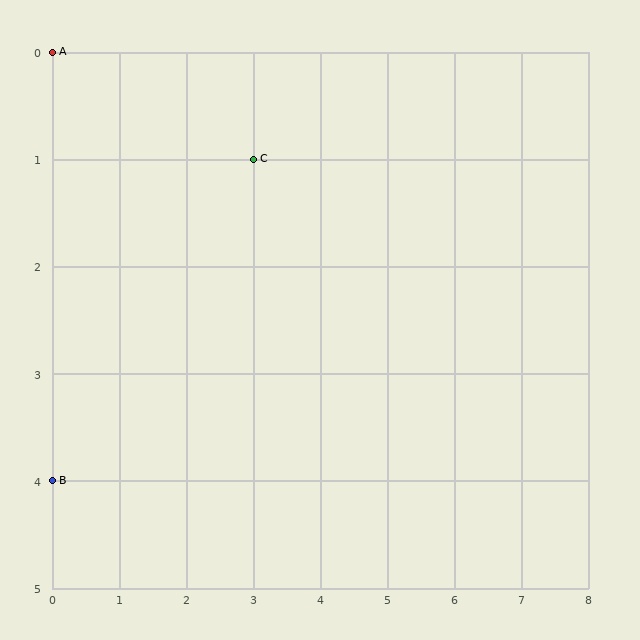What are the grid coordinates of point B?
Point B is at grid coordinates (0, 4).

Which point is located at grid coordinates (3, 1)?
Point C is at (3, 1).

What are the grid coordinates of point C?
Point C is at grid coordinates (3, 1).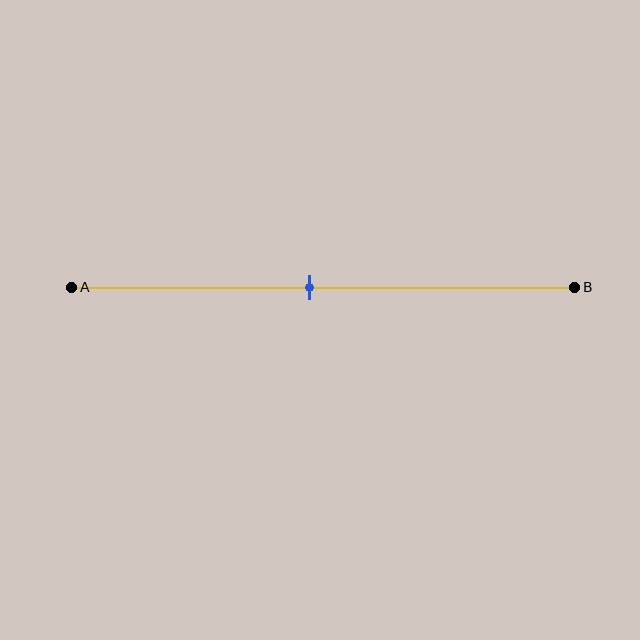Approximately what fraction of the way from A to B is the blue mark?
The blue mark is approximately 45% of the way from A to B.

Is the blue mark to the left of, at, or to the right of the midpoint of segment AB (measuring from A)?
The blue mark is approximately at the midpoint of segment AB.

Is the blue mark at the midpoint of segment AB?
Yes, the mark is approximately at the midpoint.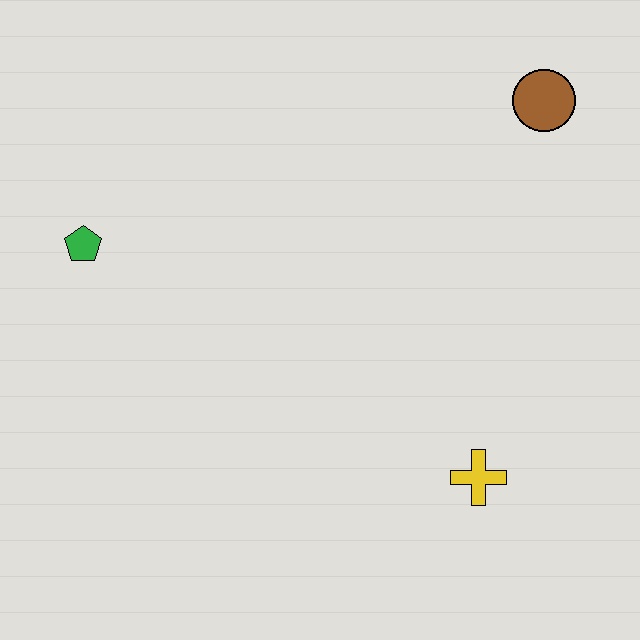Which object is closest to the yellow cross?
The brown circle is closest to the yellow cross.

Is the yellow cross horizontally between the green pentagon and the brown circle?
Yes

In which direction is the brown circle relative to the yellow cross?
The brown circle is above the yellow cross.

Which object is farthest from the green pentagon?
The brown circle is farthest from the green pentagon.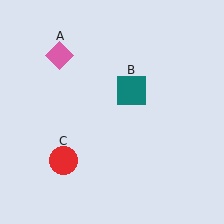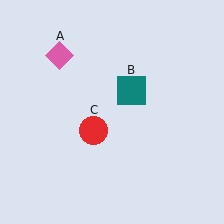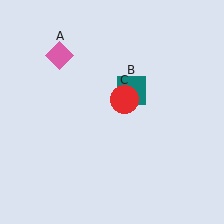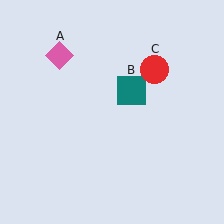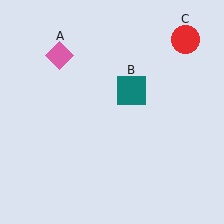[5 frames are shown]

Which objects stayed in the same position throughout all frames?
Pink diamond (object A) and teal square (object B) remained stationary.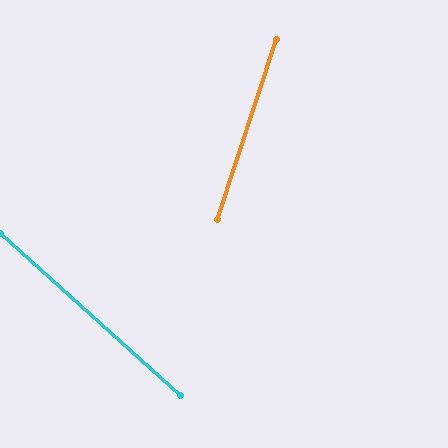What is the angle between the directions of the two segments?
Approximately 66 degrees.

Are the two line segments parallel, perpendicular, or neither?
Neither parallel nor perpendicular — they differ by about 66°.